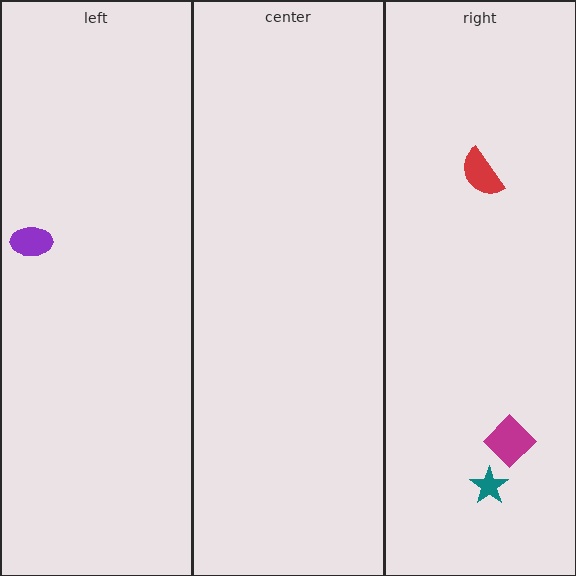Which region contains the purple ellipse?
The left region.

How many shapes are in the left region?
1.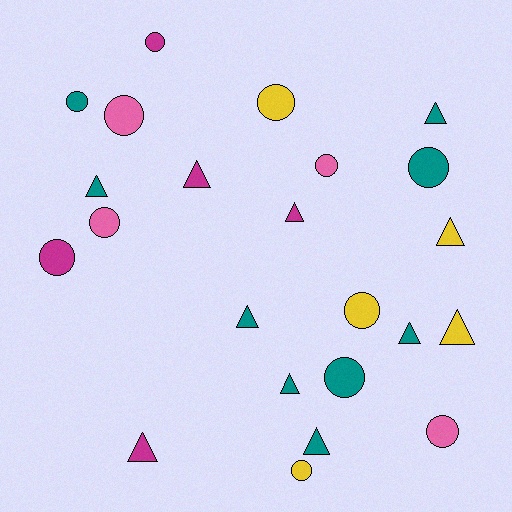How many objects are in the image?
There are 23 objects.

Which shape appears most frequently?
Circle, with 12 objects.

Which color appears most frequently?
Teal, with 9 objects.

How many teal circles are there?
There are 3 teal circles.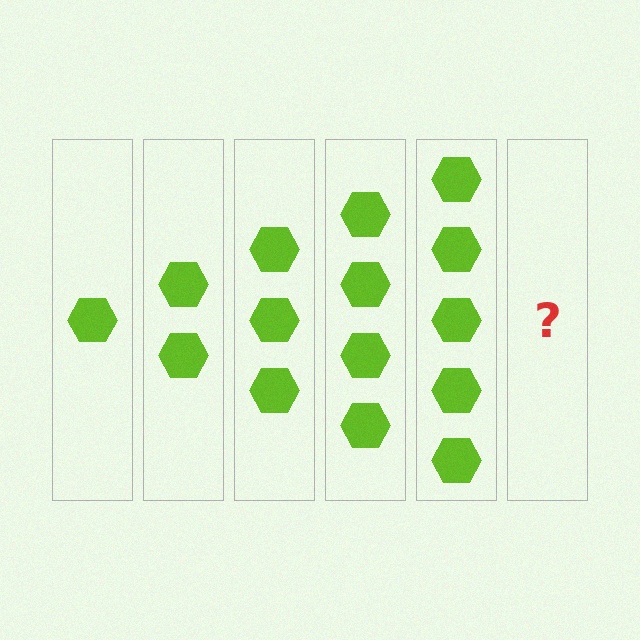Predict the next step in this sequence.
The next step is 6 hexagons.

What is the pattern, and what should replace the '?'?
The pattern is that each step adds one more hexagon. The '?' should be 6 hexagons.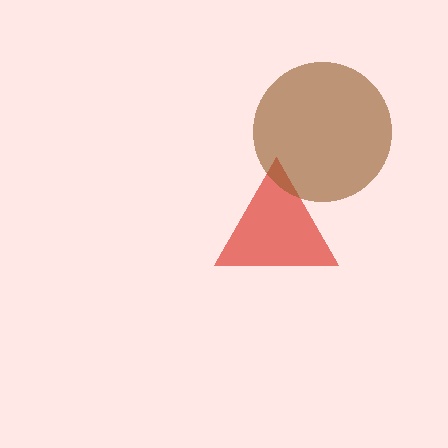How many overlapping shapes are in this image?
There are 2 overlapping shapes in the image.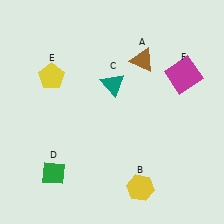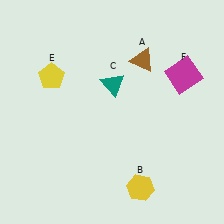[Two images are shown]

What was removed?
The green diamond (D) was removed in Image 2.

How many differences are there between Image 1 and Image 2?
There is 1 difference between the two images.